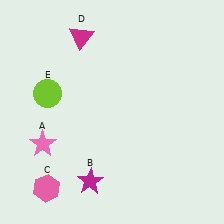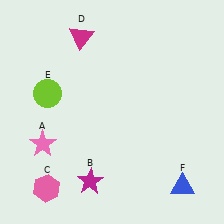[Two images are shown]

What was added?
A blue triangle (F) was added in Image 2.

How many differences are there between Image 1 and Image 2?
There is 1 difference between the two images.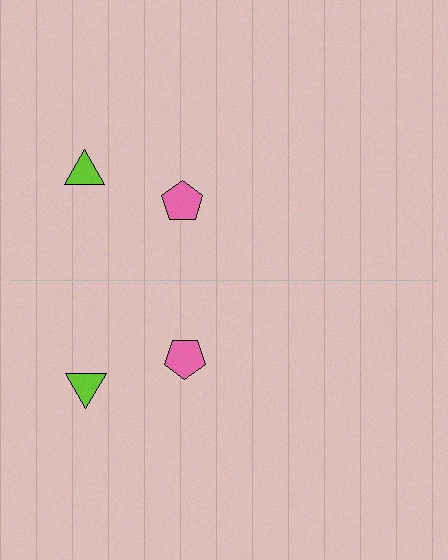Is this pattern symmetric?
Yes, this pattern has bilateral (reflection) symmetry.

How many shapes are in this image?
There are 4 shapes in this image.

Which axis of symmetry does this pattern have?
The pattern has a horizontal axis of symmetry running through the center of the image.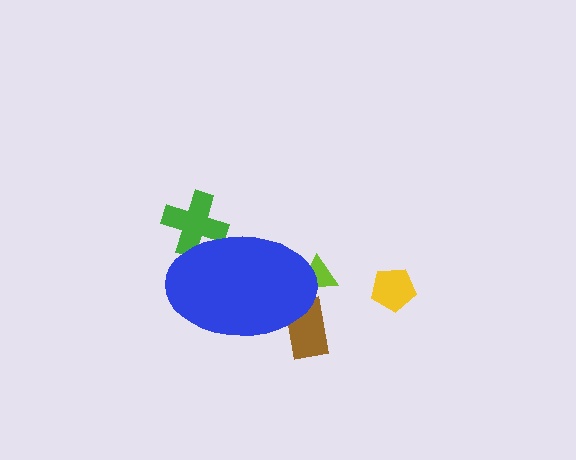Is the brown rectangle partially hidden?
Yes, the brown rectangle is partially hidden behind the blue ellipse.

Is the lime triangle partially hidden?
Yes, the lime triangle is partially hidden behind the blue ellipse.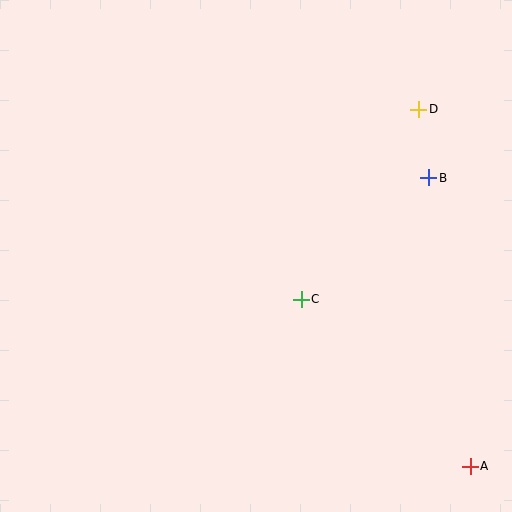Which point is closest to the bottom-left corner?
Point C is closest to the bottom-left corner.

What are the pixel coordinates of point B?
Point B is at (429, 178).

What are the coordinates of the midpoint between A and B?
The midpoint between A and B is at (450, 322).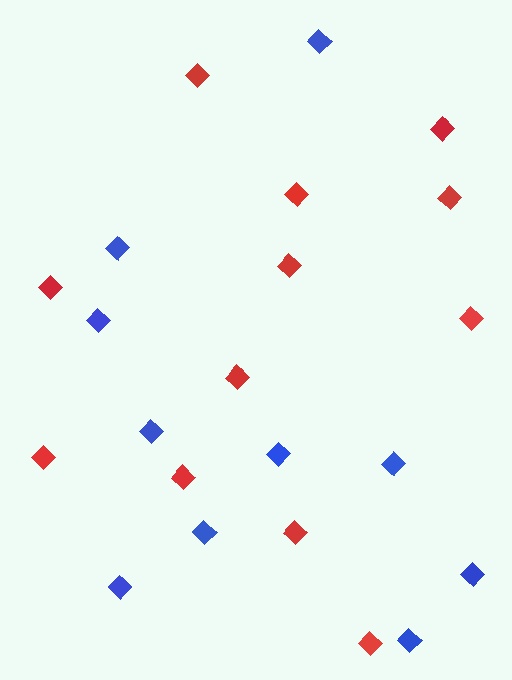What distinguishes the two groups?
There are 2 groups: one group of blue diamonds (10) and one group of red diamonds (12).